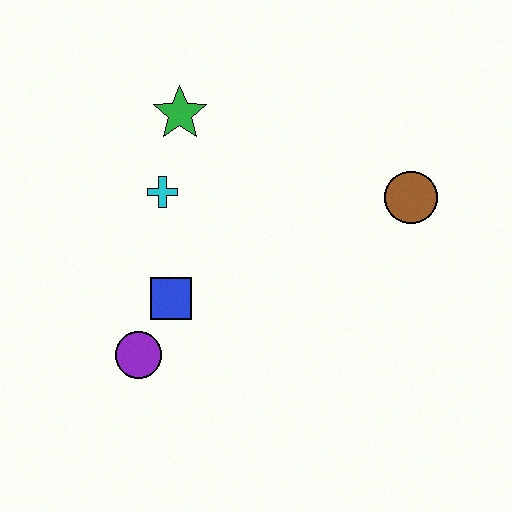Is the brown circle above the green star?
No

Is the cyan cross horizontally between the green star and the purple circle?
Yes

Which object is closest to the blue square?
The purple circle is closest to the blue square.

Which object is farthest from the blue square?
The brown circle is farthest from the blue square.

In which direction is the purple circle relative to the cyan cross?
The purple circle is below the cyan cross.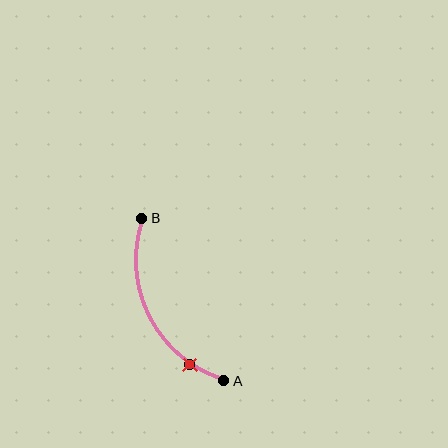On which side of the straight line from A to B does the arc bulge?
The arc bulges to the left of the straight line connecting A and B.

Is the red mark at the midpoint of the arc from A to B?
No. The red mark lies on the arc but is closer to endpoint A. The arc midpoint would be at the point on the curve equidistant along the arc from both A and B.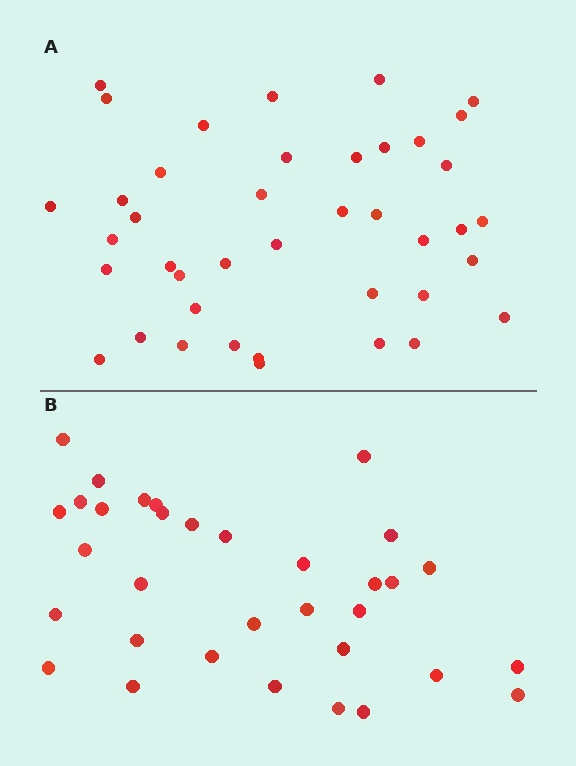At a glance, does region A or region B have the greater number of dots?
Region A (the top region) has more dots.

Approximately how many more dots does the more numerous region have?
Region A has roughly 8 or so more dots than region B.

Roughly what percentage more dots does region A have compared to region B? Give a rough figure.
About 25% more.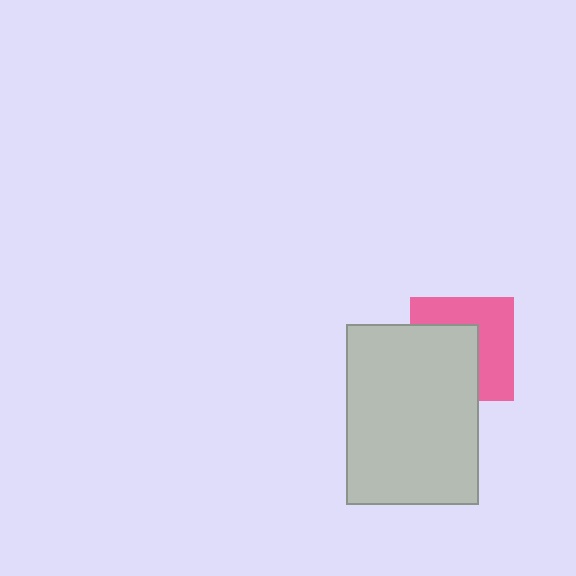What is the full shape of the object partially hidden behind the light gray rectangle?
The partially hidden object is a pink square.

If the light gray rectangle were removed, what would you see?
You would see the complete pink square.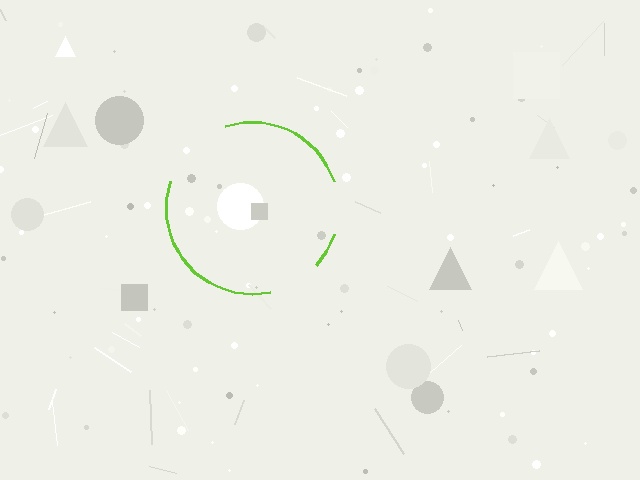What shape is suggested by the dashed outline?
The dashed outline suggests a circle.